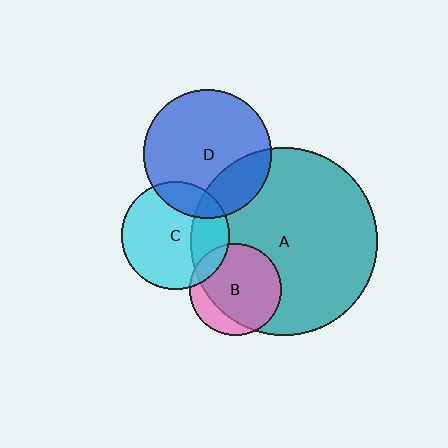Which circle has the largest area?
Circle A (teal).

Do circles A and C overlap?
Yes.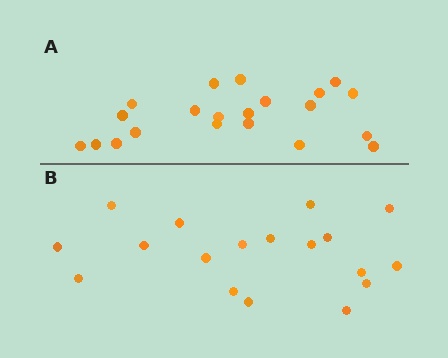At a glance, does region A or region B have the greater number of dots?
Region A (the top region) has more dots.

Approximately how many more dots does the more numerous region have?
Region A has just a few more — roughly 2 or 3 more dots than region B.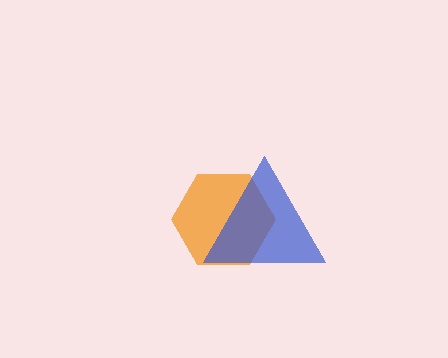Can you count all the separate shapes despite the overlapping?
Yes, there are 2 separate shapes.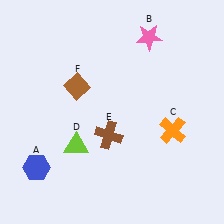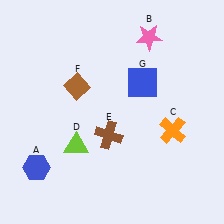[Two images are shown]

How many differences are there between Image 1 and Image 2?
There is 1 difference between the two images.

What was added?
A blue square (G) was added in Image 2.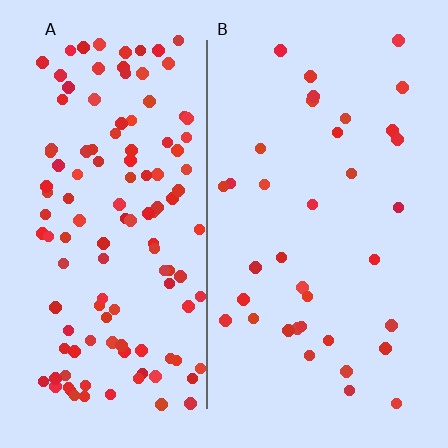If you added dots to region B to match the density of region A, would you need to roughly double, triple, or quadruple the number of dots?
Approximately triple.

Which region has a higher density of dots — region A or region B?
A (the left).